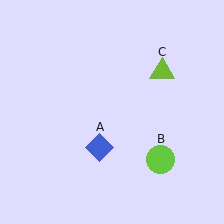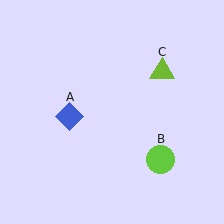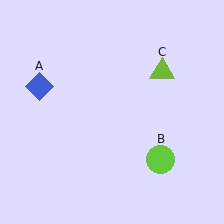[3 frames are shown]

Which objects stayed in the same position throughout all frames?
Lime circle (object B) and lime triangle (object C) remained stationary.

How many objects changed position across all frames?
1 object changed position: blue diamond (object A).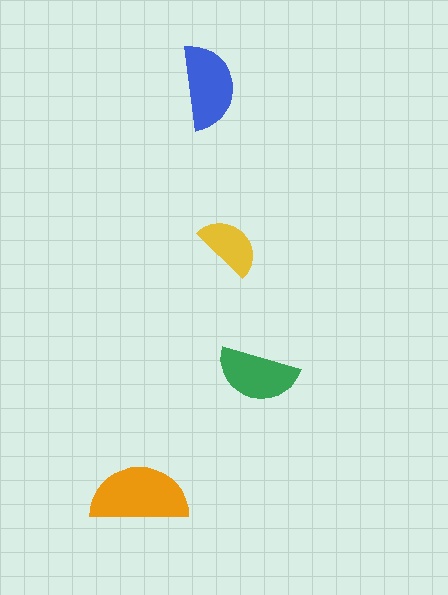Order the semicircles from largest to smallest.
the orange one, the blue one, the green one, the yellow one.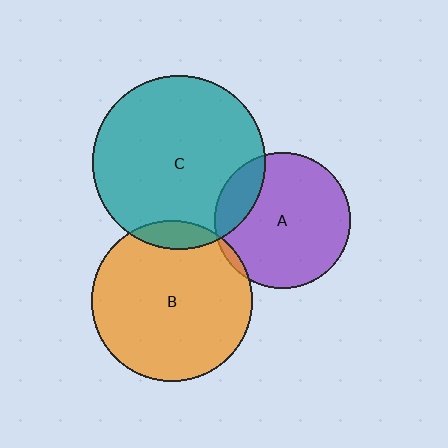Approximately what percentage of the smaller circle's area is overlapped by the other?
Approximately 15%.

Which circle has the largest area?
Circle C (teal).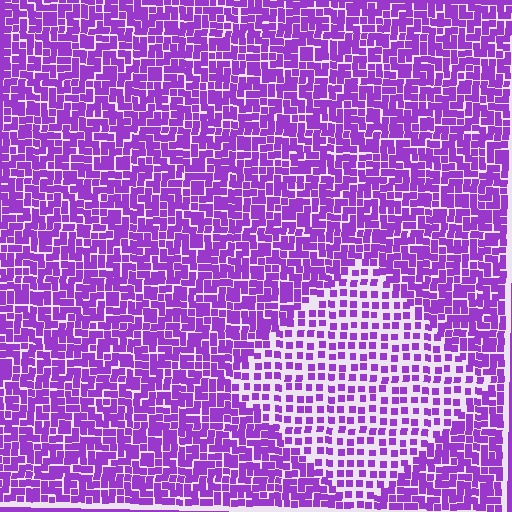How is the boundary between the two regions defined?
The boundary is defined by a change in element density (approximately 2.0x ratio). All elements are the same color, size, and shape.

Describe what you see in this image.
The image contains small purple elements arranged at two different densities. A diamond-shaped region is visible where the elements are less densely packed than the surrounding area.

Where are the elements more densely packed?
The elements are more densely packed outside the diamond boundary.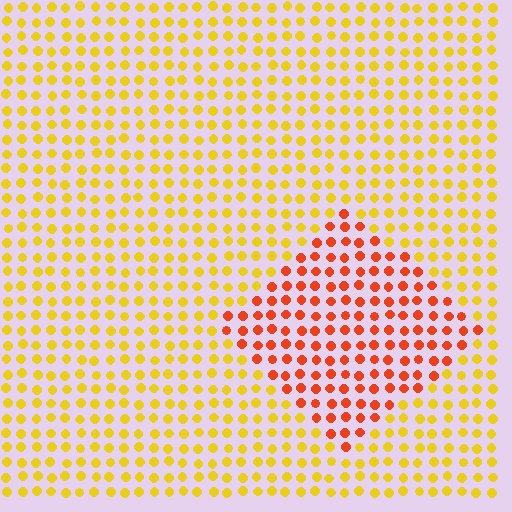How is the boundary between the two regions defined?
The boundary is defined purely by a slight shift in hue (about 42 degrees). Spacing, size, and orientation are identical on both sides.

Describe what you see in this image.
The image is filled with small yellow elements in a uniform arrangement. A diamond-shaped region is visible where the elements are tinted to a slightly different hue, forming a subtle color boundary.